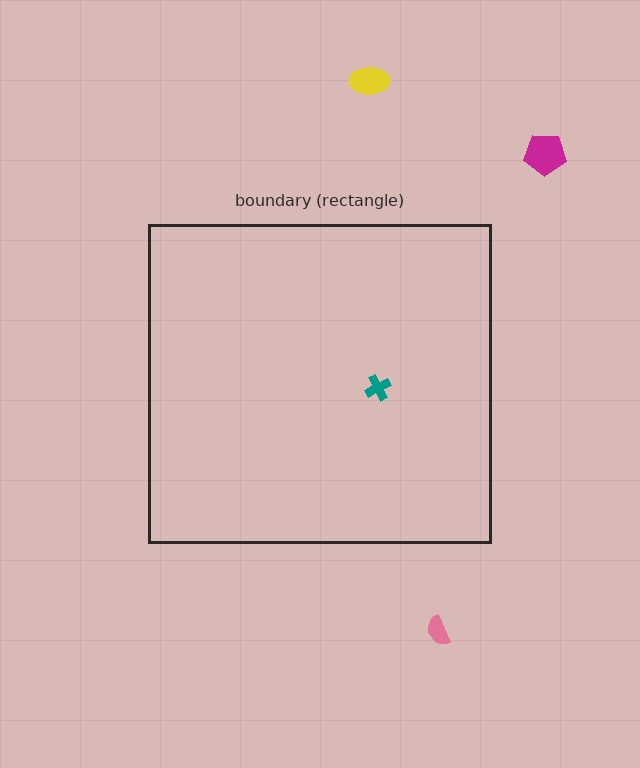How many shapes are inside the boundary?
1 inside, 3 outside.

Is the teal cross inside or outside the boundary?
Inside.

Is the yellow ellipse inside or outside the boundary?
Outside.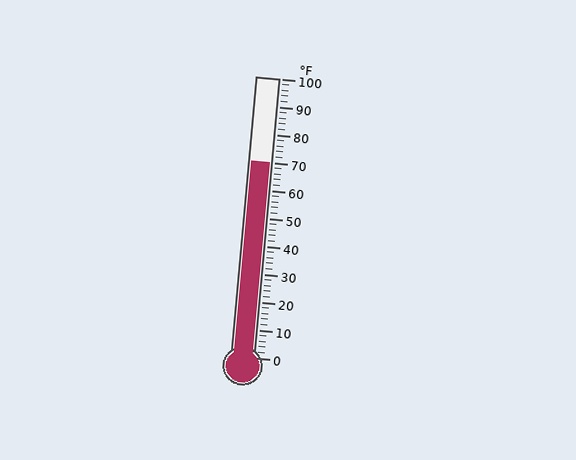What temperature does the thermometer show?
The thermometer shows approximately 70°F.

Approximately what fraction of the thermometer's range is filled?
The thermometer is filled to approximately 70% of its range.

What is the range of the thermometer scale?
The thermometer scale ranges from 0°F to 100°F.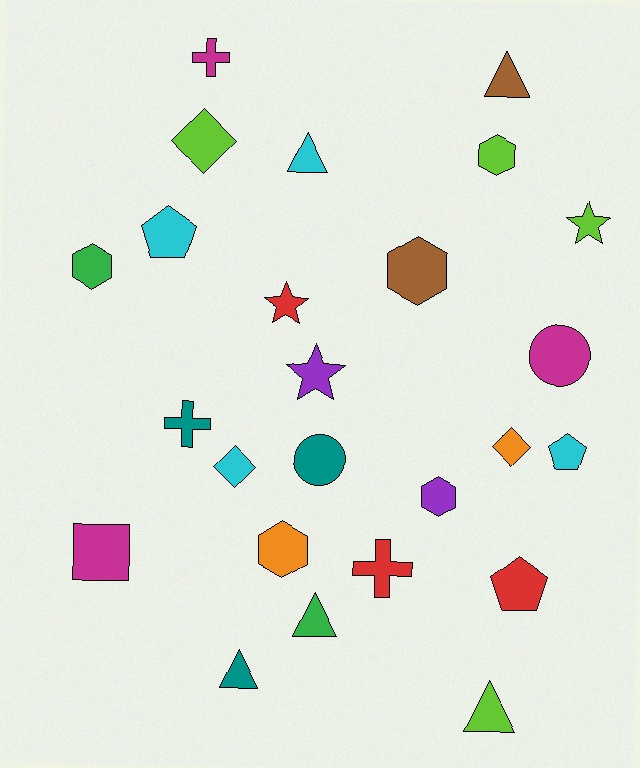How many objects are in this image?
There are 25 objects.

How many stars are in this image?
There are 3 stars.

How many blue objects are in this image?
There are no blue objects.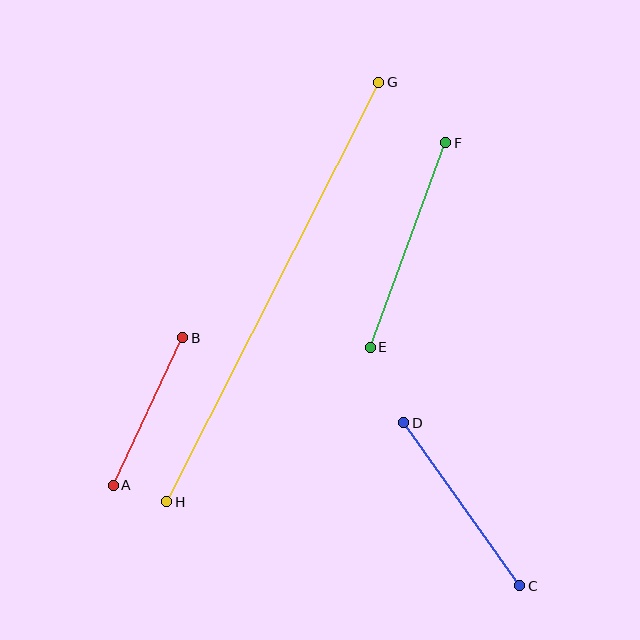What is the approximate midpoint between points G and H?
The midpoint is at approximately (273, 292) pixels.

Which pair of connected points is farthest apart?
Points G and H are farthest apart.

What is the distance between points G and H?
The distance is approximately 470 pixels.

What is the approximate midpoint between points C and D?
The midpoint is at approximately (462, 504) pixels.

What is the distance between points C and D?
The distance is approximately 200 pixels.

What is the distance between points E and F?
The distance is approximately 218 pixels.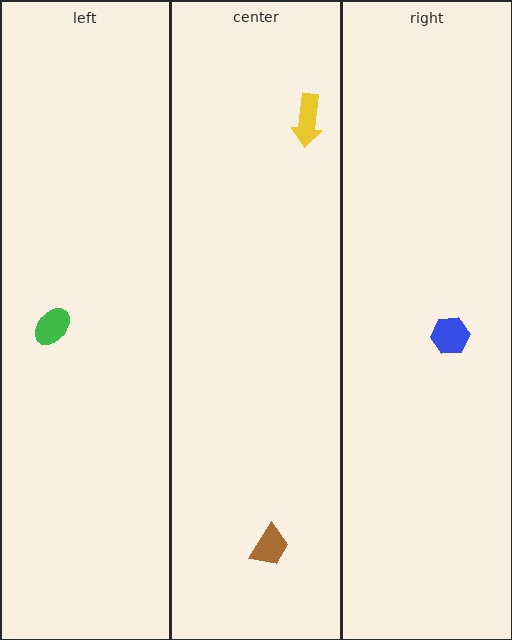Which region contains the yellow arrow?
The center region.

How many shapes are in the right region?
1.